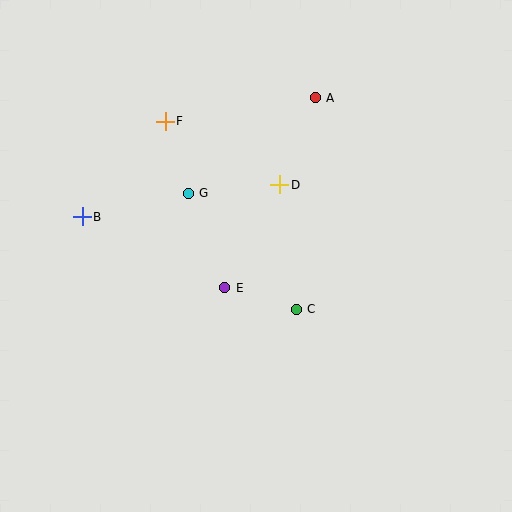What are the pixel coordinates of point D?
Point D is at (280, 185).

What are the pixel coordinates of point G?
Point G is at (188, 193).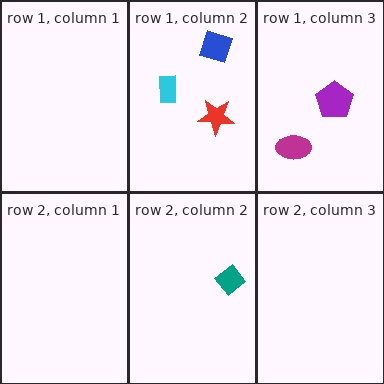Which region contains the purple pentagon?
The row 1, column 3 region.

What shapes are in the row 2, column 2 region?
The teal diamond.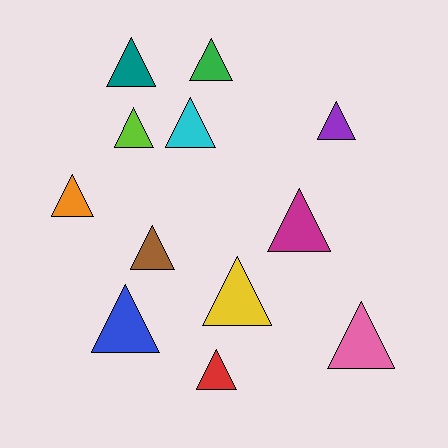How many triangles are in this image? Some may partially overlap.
There are 12 triangles.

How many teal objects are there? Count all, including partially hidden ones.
There is 1 teal object.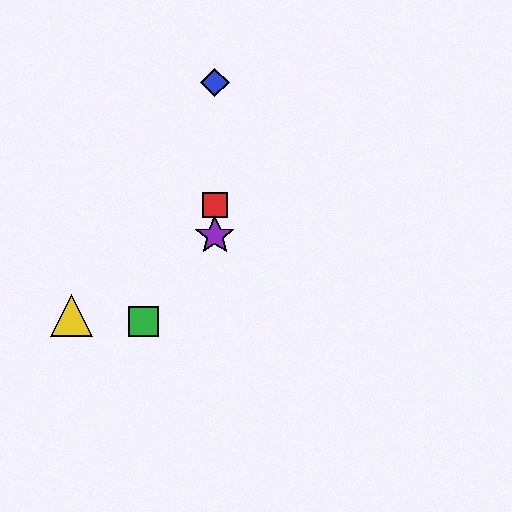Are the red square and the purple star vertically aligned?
Yes, both are at x≈215.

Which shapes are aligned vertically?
The red square, the blue diamond, the purple star are aligned vertically.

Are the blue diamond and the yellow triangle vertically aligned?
No, the blue diamond is at x≈215 and the yellow triangle is at x≈71.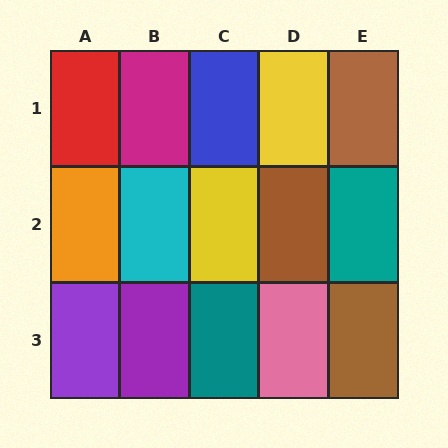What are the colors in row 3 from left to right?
Purple, purple, teal, pink, brown.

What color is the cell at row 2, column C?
Yellow.